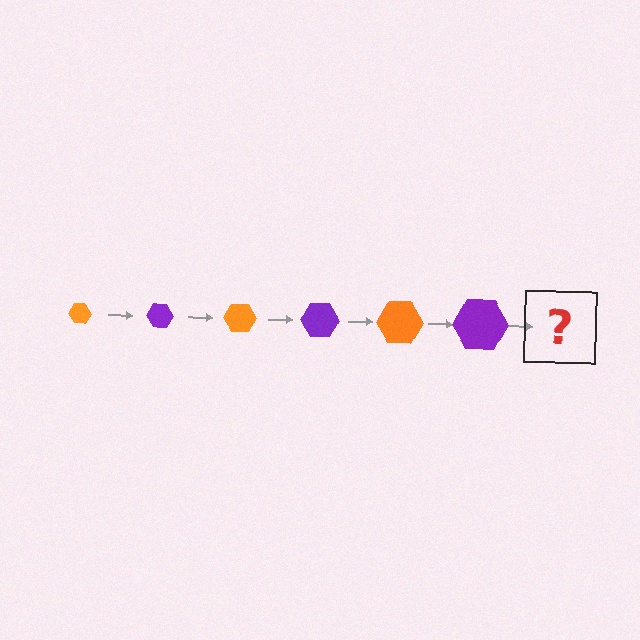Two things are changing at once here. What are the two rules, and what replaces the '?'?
The two rules are that the hexagon grows larger each step and the color cycles through orange and purple. The '?' should be an orange hexagon, larger than the previous one.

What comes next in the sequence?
The next element should be an orange hexagon, larger than the previous one.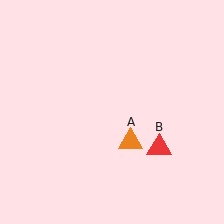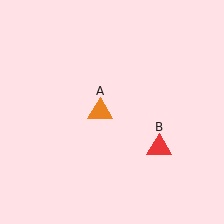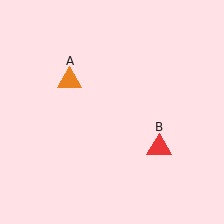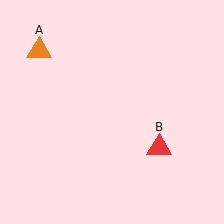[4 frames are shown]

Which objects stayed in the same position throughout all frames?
Red triangle (object B) remained stationary.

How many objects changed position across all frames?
1 object changed position: orange triangle (object A).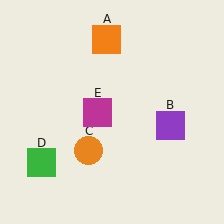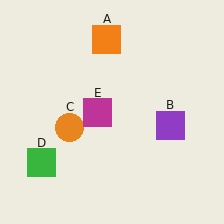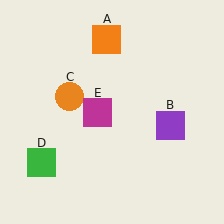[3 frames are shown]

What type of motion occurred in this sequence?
The orange circle (object C) rotated clockwise around the center of the scene.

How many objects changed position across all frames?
1 object changed position: orange circle (object C).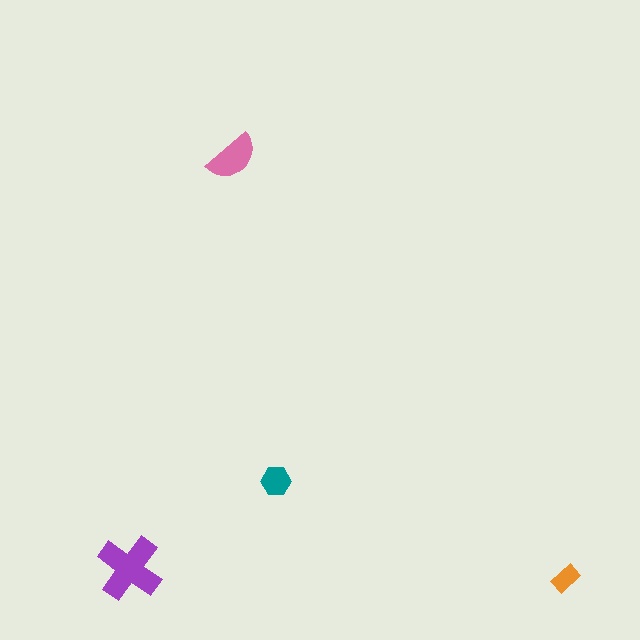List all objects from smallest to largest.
The orange rectangle, the teal hexagon, the pink semicircle, the purple cross.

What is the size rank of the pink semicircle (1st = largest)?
2nd.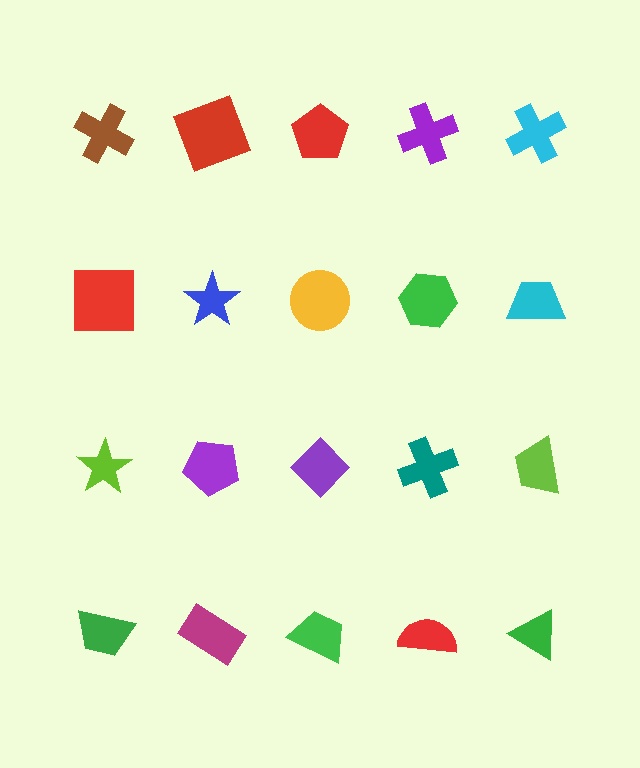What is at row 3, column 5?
A lime trapezoid.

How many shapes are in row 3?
5 shapes.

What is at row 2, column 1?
A red square.